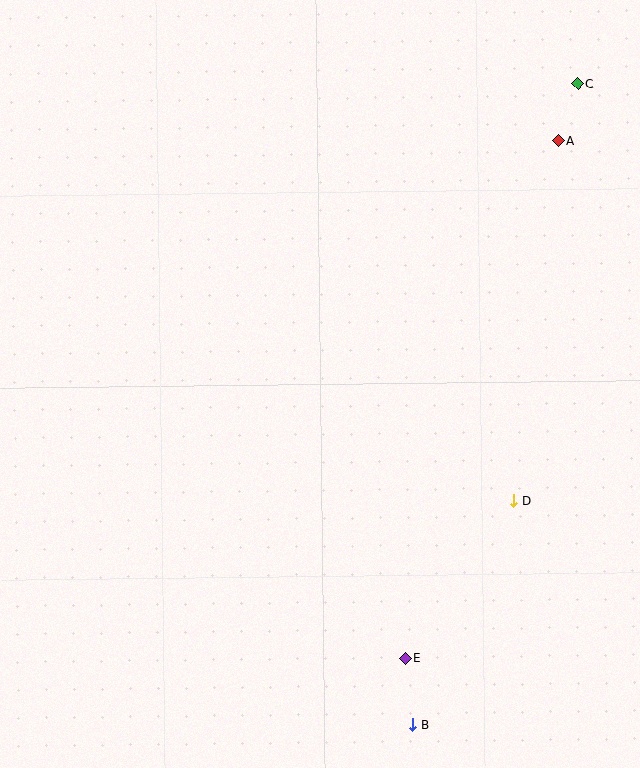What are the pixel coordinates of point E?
Point E is at (405, 658).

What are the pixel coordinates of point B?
Point B is at (413, 725).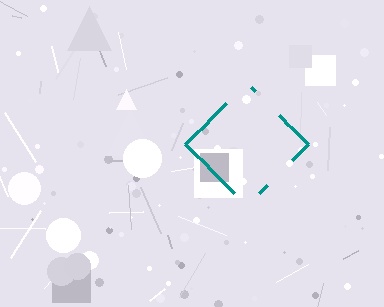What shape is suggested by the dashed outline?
The dashed outline suggests a diamond.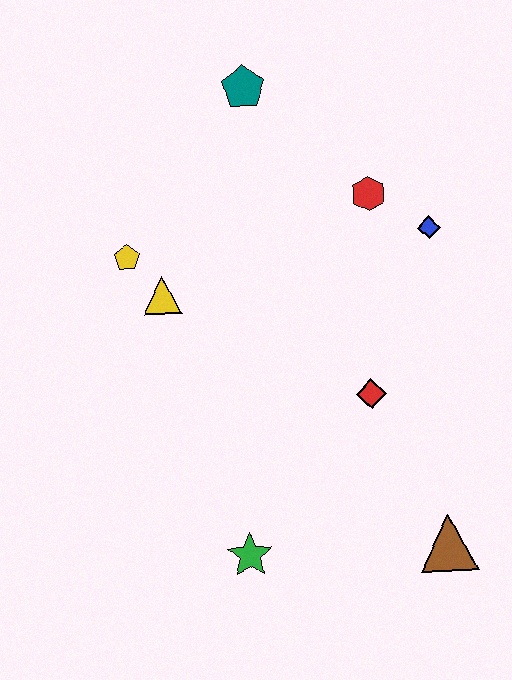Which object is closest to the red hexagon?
The blue diamond is closest to the red hexagon.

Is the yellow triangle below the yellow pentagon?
Yes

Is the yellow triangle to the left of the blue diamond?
Yes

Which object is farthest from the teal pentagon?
The brown triangle is farthest from the teal pentagon.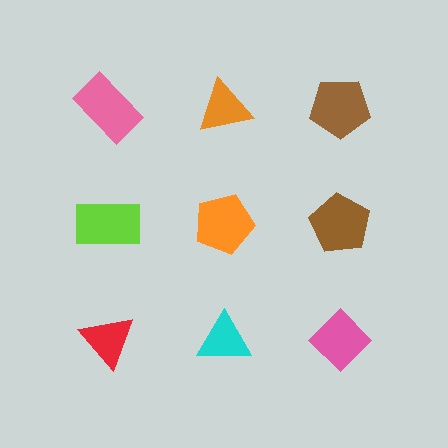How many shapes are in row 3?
3 shapes.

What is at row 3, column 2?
A cyan triangle.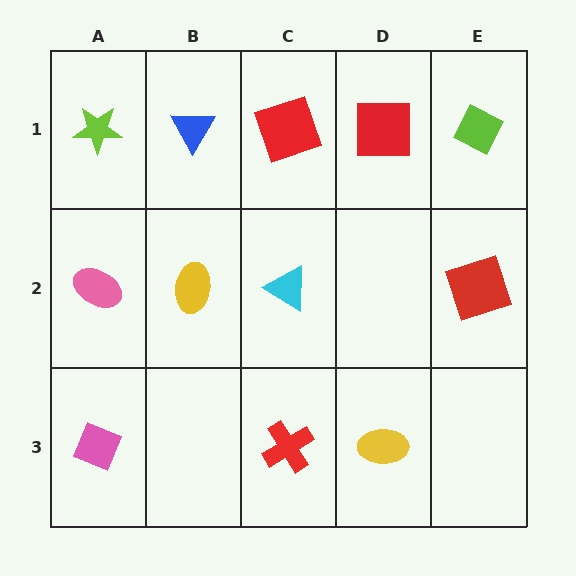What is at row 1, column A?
A lime star.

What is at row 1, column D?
A red square.